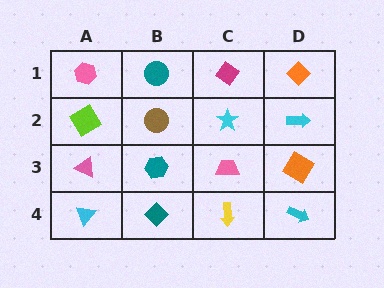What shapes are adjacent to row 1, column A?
A lime diamond (row 2, column A), a teal circle (row 1, column B).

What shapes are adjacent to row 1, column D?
A cyan arrow (row 2, column D), a magenta diamond (row 1, column C).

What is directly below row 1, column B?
A brown circle.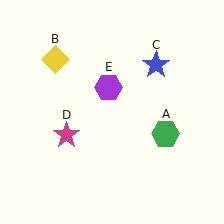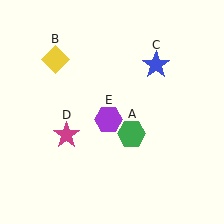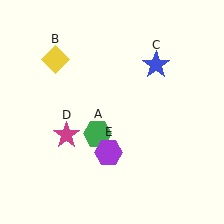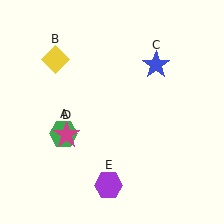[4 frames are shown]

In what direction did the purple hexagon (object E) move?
The purple hexagon (object E) moved down.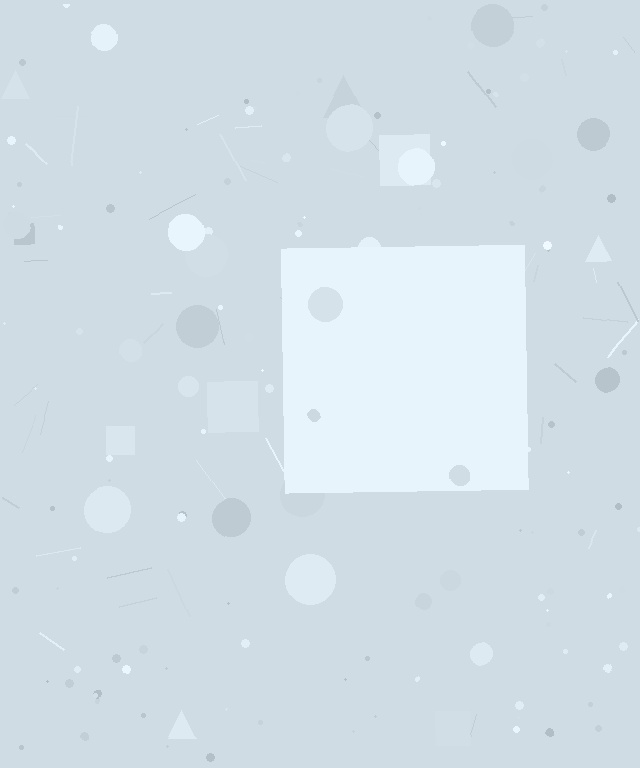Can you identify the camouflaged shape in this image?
The camouflaged shape is a square.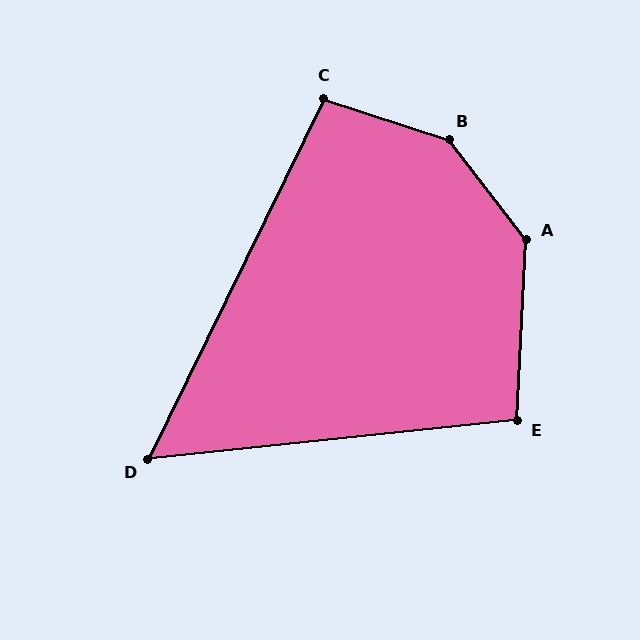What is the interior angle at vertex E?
Approximately 99 degrees (obtuse).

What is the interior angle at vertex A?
Approximately 139 degrees (obtuse).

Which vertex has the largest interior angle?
B, at approximately 146 degrees.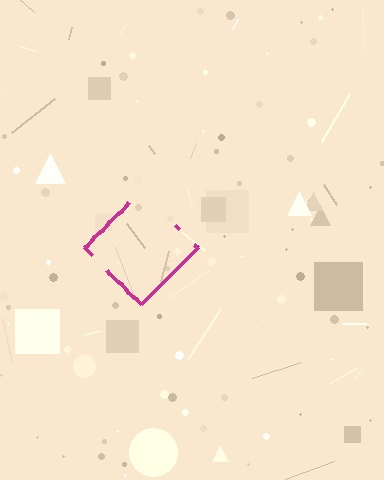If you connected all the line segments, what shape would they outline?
They would outline a diamond.